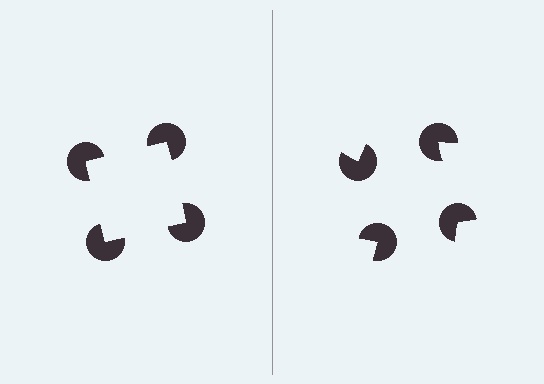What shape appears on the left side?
An illusory square.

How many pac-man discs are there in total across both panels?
8 — 4 on each side.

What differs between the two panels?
The pac-man discs are positioned identically on both sides; only the wedge orientations differ. On the left they align to a square; on the right they are misaligned.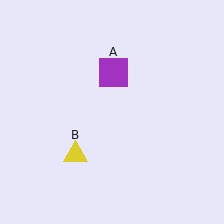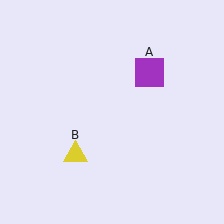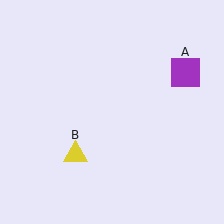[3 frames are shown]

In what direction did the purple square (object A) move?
The purple square (object A) moved right.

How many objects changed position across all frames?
1 object changed position: purple square (object A).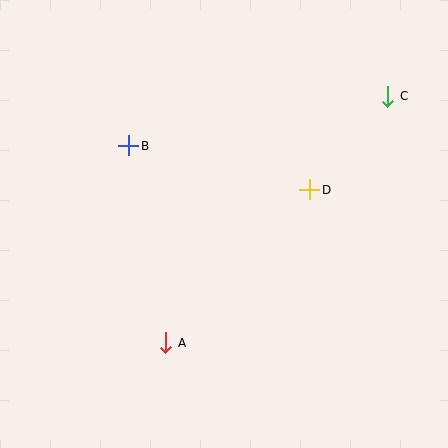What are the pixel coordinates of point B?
Point B is at (129, 146).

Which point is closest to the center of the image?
Point D at (310, 190) is closest to the center.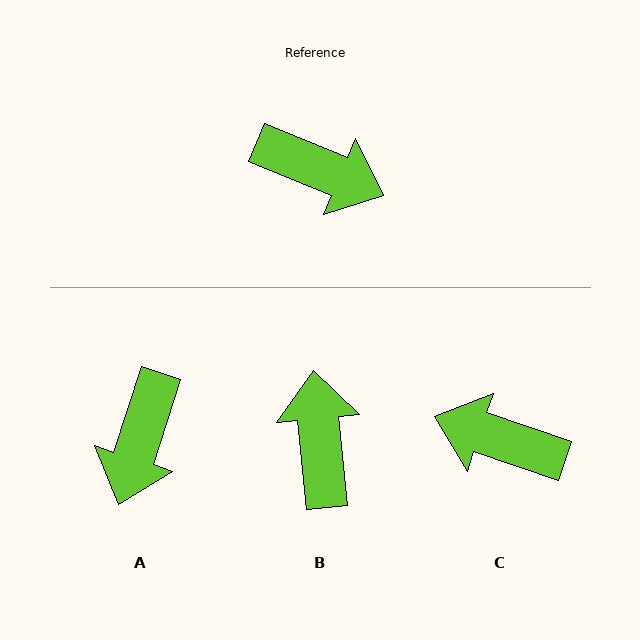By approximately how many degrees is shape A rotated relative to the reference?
Approximately 85 degrees clockwise.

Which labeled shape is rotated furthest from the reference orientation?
C, about 176 degrees away.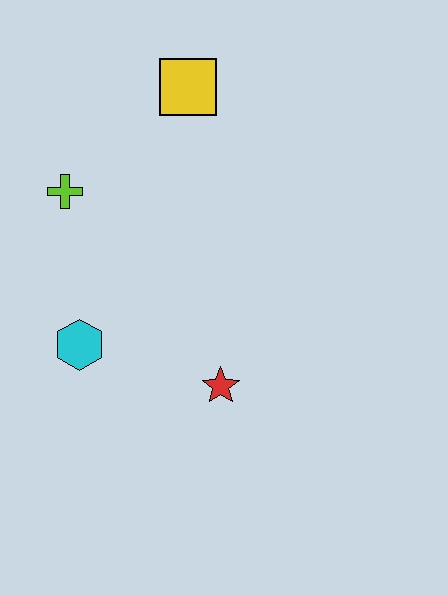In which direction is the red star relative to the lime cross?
The red star is below the lime cross.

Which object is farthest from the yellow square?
The red star is farthest from the yellow square.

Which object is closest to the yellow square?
The lime cross is closest to the yellow square.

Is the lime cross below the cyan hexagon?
No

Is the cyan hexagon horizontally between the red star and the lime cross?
Yes